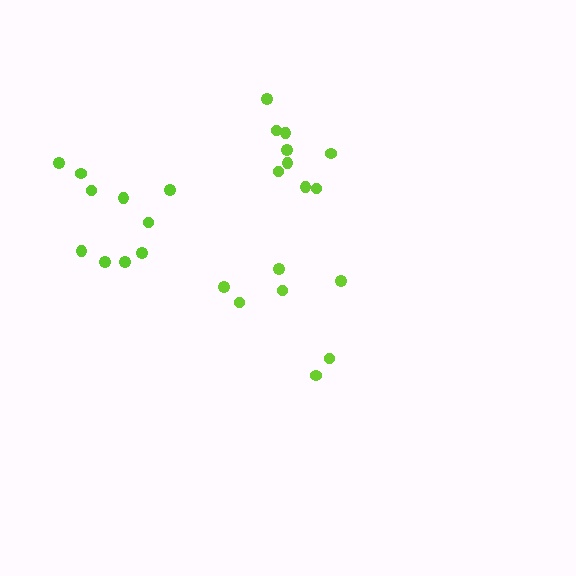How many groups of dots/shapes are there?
There are 3 groups.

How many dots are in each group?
Group 1: 7 dots, Group 2: 9 dots, Group 3: 10 dots (26 total).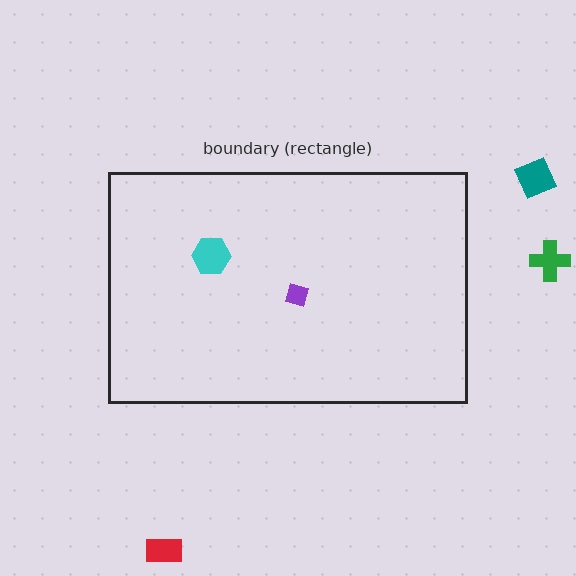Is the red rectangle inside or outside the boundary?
Outside.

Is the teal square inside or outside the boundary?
Outside.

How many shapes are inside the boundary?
2 inside, 3 outside.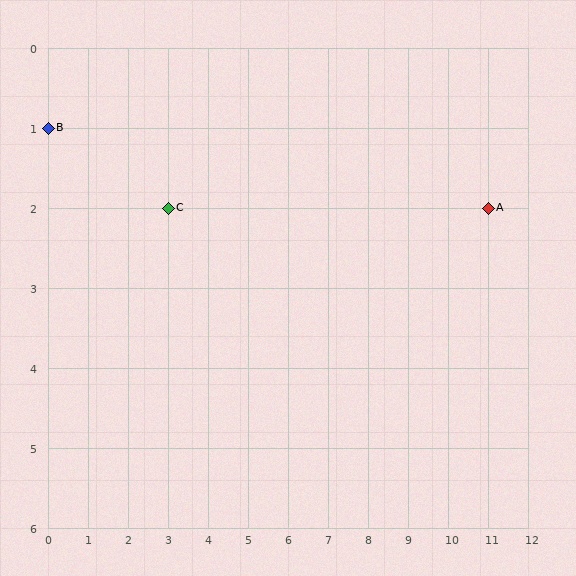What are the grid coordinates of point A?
Point A is at grid coordinates (11, 2).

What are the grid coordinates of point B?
Point B is at grid coordinates (0, 1).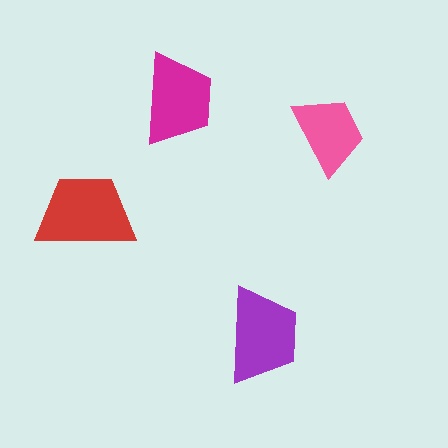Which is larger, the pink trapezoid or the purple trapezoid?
The purple one.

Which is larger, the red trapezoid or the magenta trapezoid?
The red one.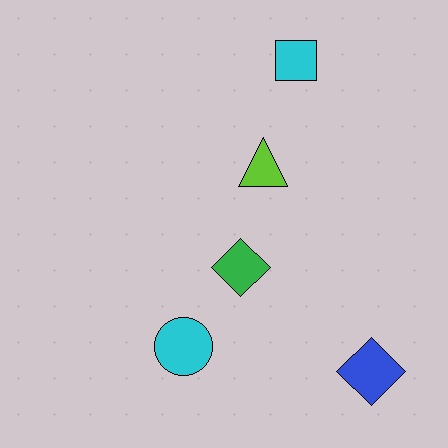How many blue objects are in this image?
There is 1 blue object.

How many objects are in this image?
There are 5 objects.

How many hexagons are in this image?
There are no hexagons.